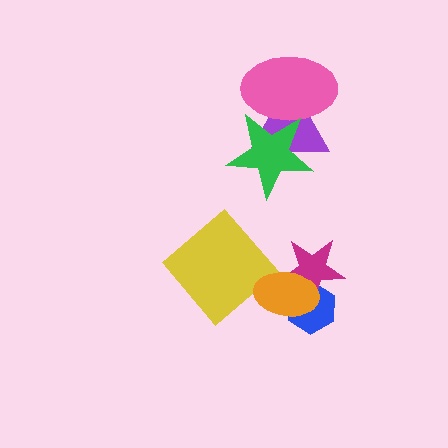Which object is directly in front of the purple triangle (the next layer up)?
The pink ellipse is directly in front of the purple triangle.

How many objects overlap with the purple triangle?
2 objects overlap with the purple triangle.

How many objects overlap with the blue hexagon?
2 objects overlap with the blue hexagon.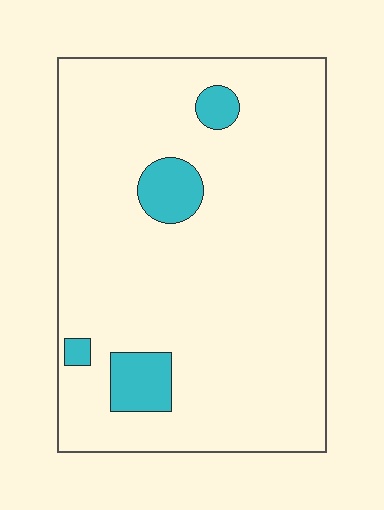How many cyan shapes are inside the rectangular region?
4.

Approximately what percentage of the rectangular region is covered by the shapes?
Approximately 10%.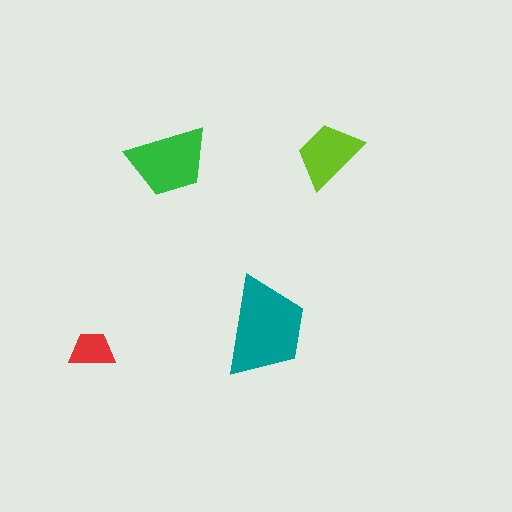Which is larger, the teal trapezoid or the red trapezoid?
The teal one.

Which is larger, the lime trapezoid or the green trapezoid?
The green one.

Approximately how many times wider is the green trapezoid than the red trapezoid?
About 2 times wider.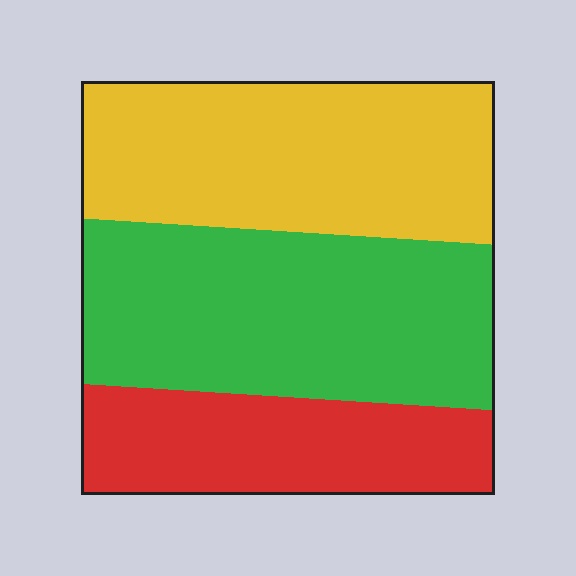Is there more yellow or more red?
Yellow.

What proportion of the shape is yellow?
Yellow takes up between a quarter and a half of the shape.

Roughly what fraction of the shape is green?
Green takes up about two fifths (2/5) of the shape.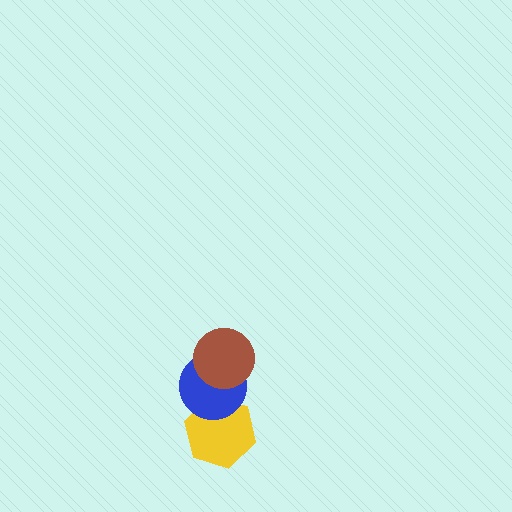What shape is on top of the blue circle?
The brown circle is on top of the blue circle.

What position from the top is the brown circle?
The brown circle is 1st from the top.